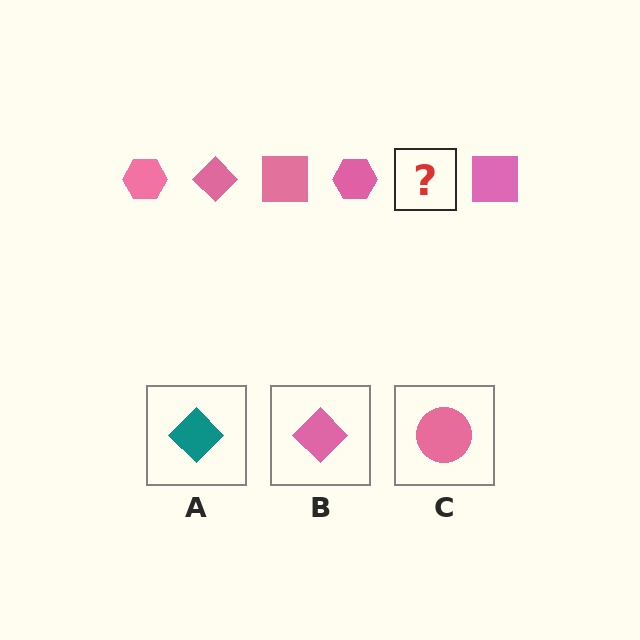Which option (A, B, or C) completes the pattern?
B.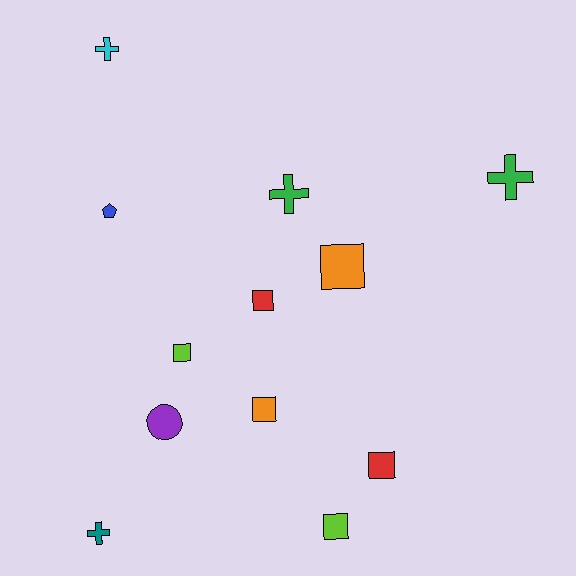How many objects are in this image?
There are 12 objects.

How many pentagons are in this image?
There is 1 pentagon.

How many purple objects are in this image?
There is 1 purple object.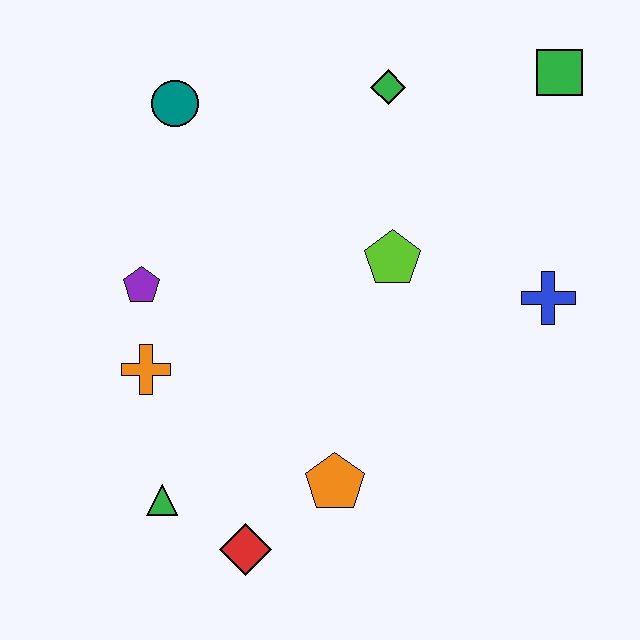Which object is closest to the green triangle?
The red diamond is closest to the green triangle.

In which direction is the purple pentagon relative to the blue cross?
The purple pentagon is to the left of the blue cross.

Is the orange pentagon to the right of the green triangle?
Yes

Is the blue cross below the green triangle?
No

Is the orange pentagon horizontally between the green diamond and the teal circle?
Yes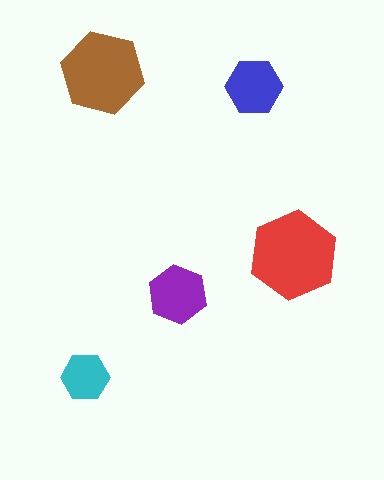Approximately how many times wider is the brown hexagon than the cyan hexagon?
About 1.5 times wider.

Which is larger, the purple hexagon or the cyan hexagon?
The purple one.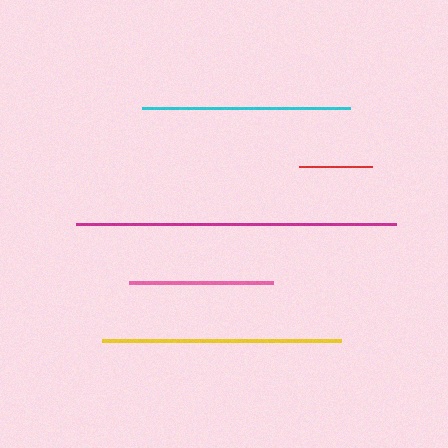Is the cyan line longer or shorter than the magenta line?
The magenta line is longer than the cyan line.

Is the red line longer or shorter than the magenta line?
The magenta line is longer than the red line.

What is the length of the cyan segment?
The cyan segment is approximately 208 pixels long.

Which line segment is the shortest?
The red line is the shortest at approximately 72 pixels.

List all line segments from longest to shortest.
From longest to shortest: magenta, yellow, cyan, pink, red.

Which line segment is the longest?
The magenta line is the longest at approximately 320 pixels.